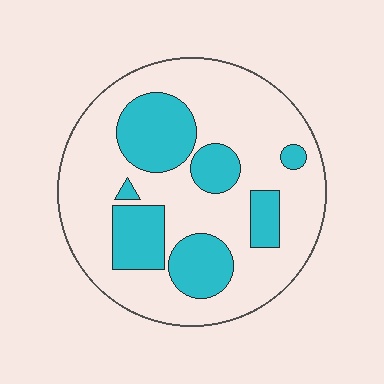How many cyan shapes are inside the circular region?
7.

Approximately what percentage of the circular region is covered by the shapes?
Approximately 30%.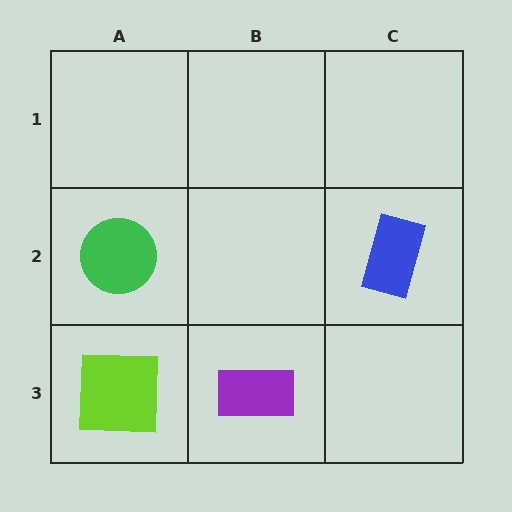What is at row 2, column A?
A green circle.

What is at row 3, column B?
A purple rectangle.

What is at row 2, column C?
A blue rectangle.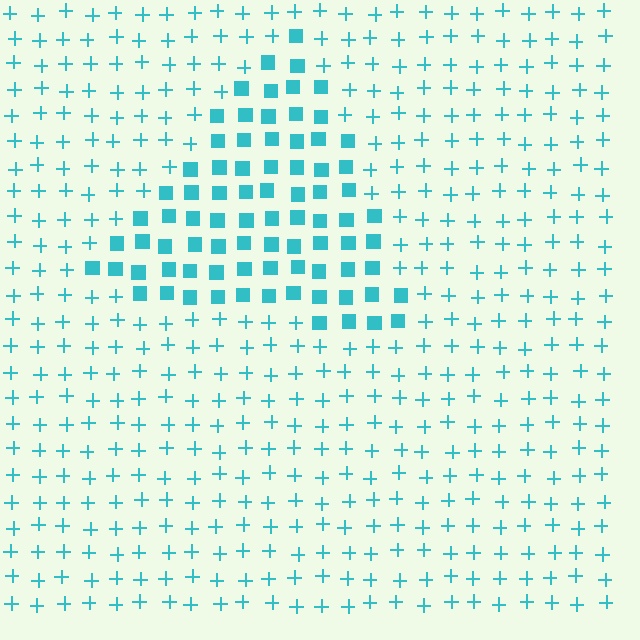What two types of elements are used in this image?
The image uses squares inside the triangle region and plus signs outside it.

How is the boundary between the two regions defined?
The boundary is defined by a change in element shape: squares inside vs. plus signs outside. All elements share the same color and spacing.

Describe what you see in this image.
The image is filled with small cyan elements arranged in a uniform grid. A triangle-shaped region contains squares, while the surrounding area contains plus signs. The boundary is defined purely by the change in element shape.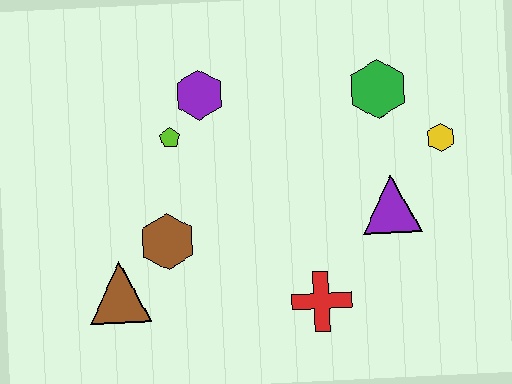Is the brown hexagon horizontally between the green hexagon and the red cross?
No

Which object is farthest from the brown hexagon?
The yellow hexagon is farthest from the brown hexagon.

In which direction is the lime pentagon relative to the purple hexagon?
The lime pentagon is below the purple hexagon.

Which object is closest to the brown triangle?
The brown hexagon is closest to the brown triangle.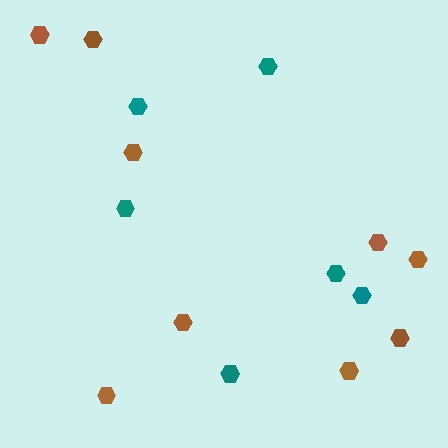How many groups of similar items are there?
There are 2 groups: one group of brown hexagons (9) and one group of teal hexagons (6).